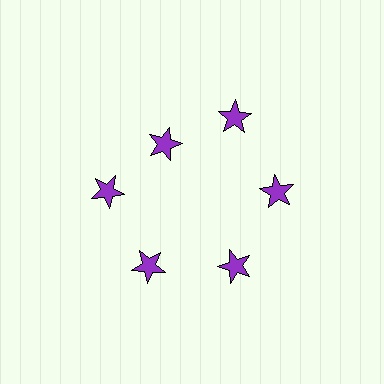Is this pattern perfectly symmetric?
No. The 6 purple stars are arranged in a ring, but one element near the 11 o'clock position is pulled inward toward the center, breaking the 6-fold rotational symmetry.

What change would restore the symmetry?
The symmetry would be restored by moving it outward, back onto the ring so that all 6 stars sit at equal angles and equal distance from the center.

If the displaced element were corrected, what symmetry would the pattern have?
It would have 6-fold rotational symmetry — the pattern would map onto itself every 60 degrees.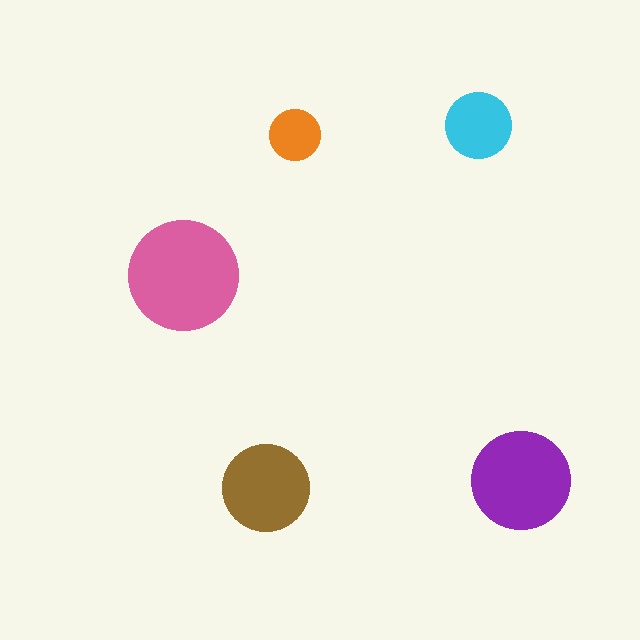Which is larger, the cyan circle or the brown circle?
The brown one.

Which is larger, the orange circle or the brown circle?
The brown one.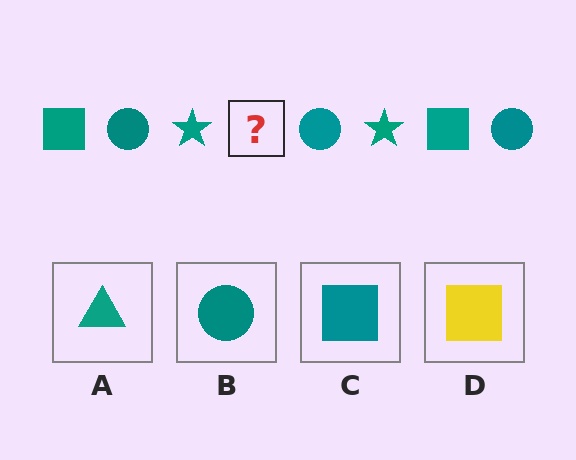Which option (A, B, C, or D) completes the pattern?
C.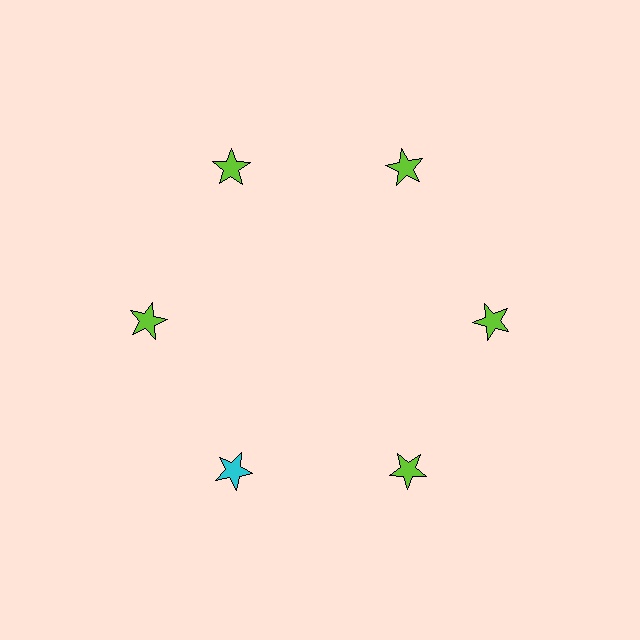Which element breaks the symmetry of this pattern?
The cyan star at roughly the 7 o'clock position breaks the symmetry. All other shapes are lime stars.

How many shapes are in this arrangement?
There are 6 shapes arranged in a ring pattern.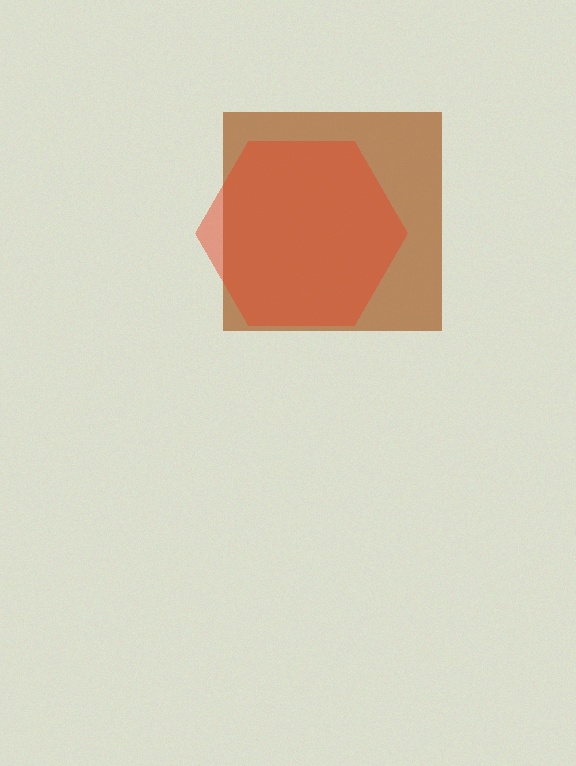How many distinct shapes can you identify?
There are 2 distinct shapes: a brown square, a red hexagon.